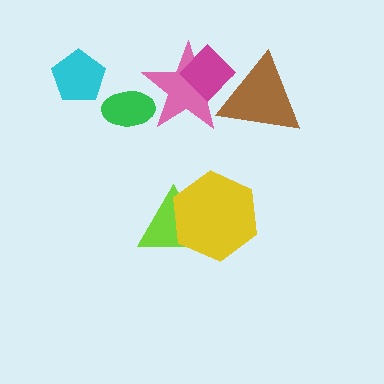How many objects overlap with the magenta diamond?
2 objects overlap with the magenta diamond.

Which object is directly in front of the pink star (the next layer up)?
The green ellipse is directly in front of the pink star.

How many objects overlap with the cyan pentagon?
0 objects overlap with the cyan pentagon.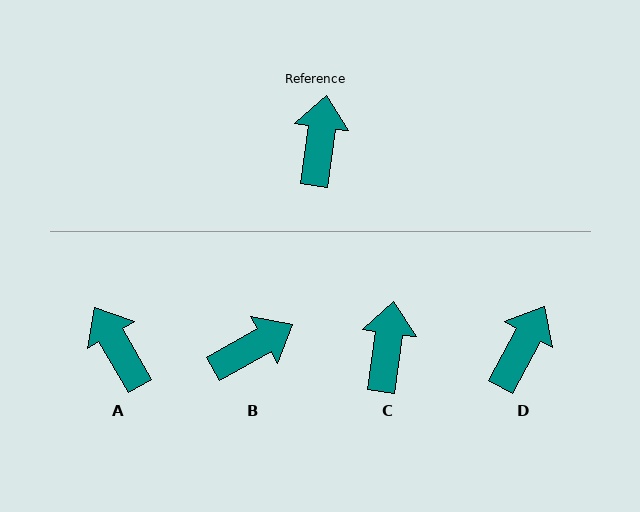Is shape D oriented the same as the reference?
No, it is off by about 20 degrees.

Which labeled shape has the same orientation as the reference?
C.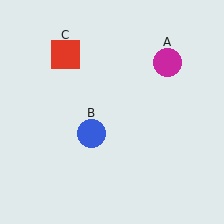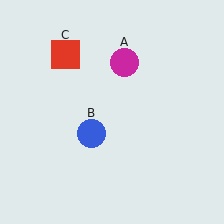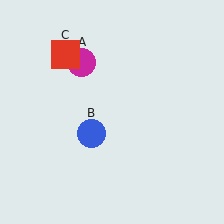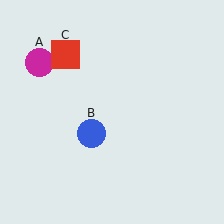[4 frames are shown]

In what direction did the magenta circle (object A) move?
The magenta circle (object A) moved left.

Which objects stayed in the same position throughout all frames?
Blue circle (object B) and red square (object C) remained stationary.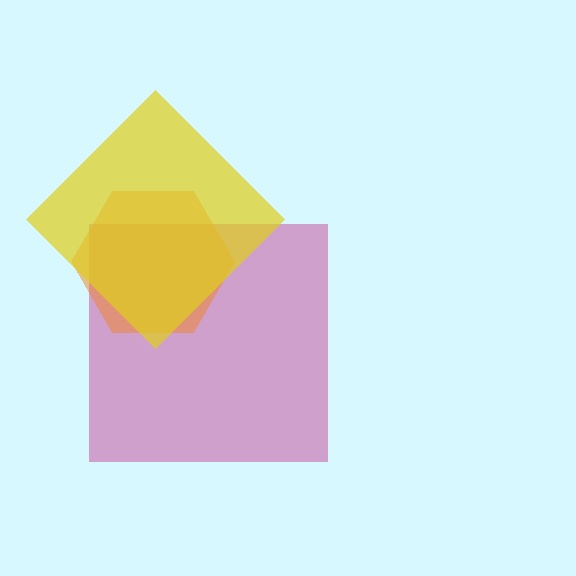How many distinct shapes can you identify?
There are 3 distinct shapes: a magenta square, an orange hexagon, a yellow diamond.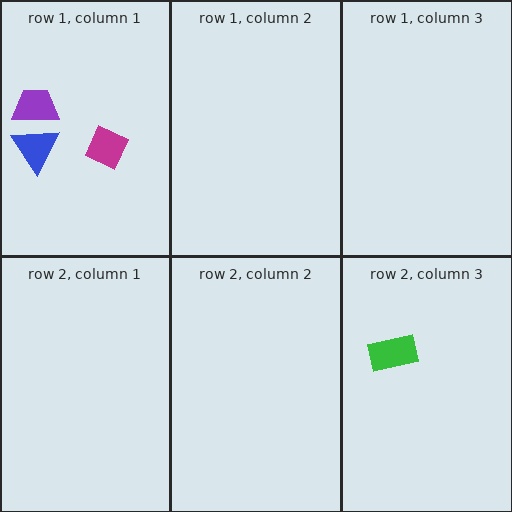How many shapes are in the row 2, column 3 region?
1.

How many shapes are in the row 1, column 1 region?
3.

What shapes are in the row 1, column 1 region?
The blue triangle, the purple trapezoid, the magenta diamond.